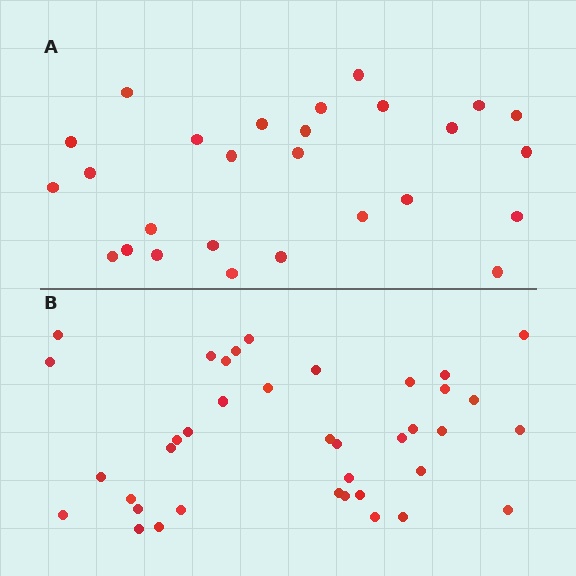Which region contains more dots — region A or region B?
Region B (the bottom region) has more dots.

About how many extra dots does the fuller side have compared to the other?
Region B has roughly 12 or so more dots than region A.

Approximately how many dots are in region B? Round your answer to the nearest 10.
About 40 dots. (The exact count is 38, which rounds to 40.)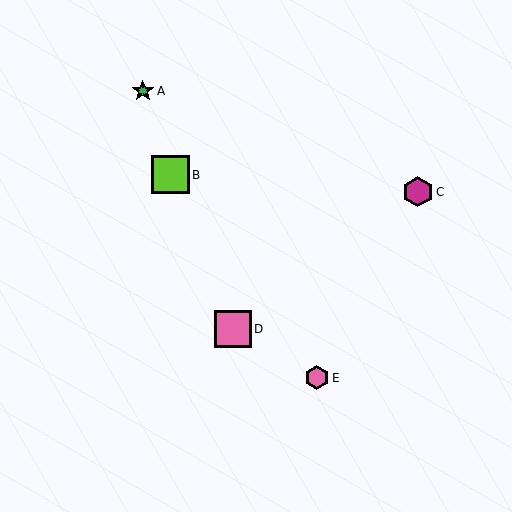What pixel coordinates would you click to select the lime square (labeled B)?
Click at (170, 175) to select the lime square B.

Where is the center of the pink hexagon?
The center of the pink hexagon is at (317, 378).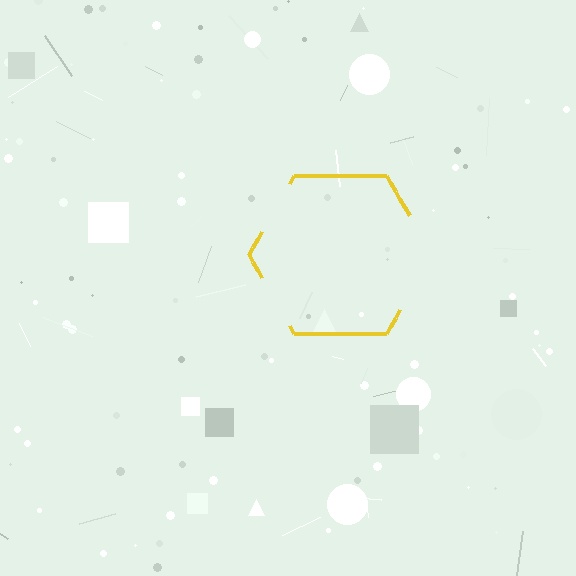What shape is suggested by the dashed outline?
The dashed outline suggests a hexagon.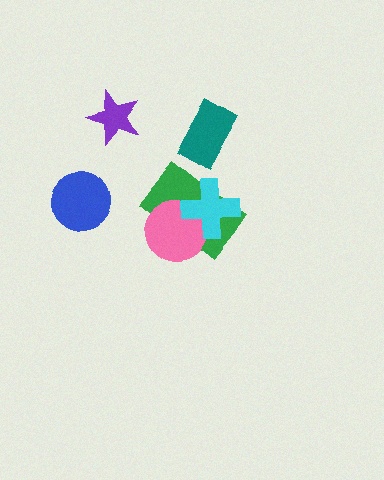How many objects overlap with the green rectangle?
2 objects overlap with the green rectangle.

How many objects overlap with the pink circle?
2 objects overlap with the pink circle.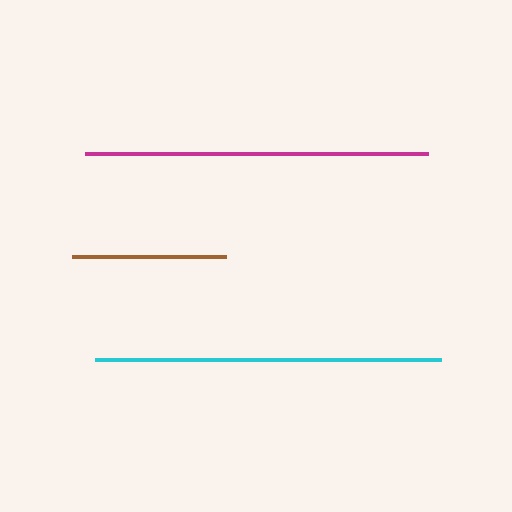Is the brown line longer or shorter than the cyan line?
The cyan line is longer than the brown line.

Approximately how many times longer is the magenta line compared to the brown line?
The magenta line is approximately 2.2 times the length of the brown line.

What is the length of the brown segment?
The brown segment is approximately 154 pixels long.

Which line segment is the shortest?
The brown line is the shortest at approximately 154 pixels.